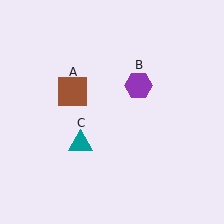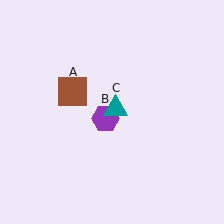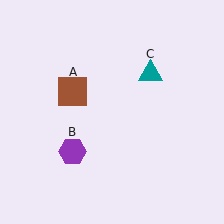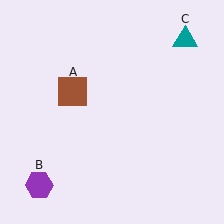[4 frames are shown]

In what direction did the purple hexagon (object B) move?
The purple hexagon (object B) moved down and to the left.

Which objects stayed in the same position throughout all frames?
Brown square (object A) remained stationary.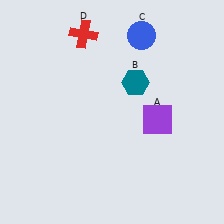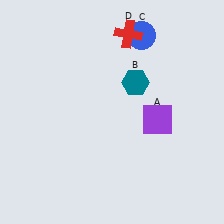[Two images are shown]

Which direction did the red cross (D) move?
The red cross (D) moved right.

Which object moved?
The red cross (D) moved right.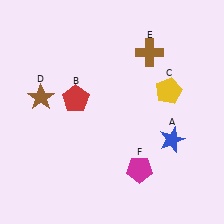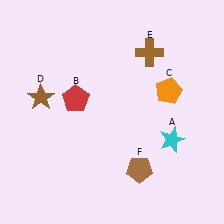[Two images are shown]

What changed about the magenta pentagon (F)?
In Image 1, F is magenta. In Image 2, it changed to brown.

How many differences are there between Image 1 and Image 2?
There are 3 differences between the two images.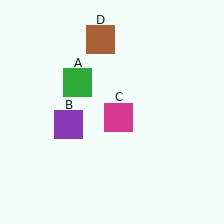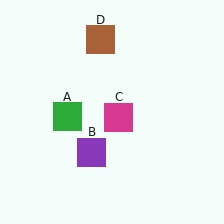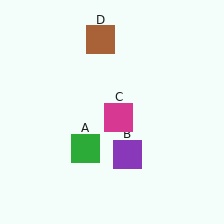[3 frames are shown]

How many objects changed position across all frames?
2 objects changed position: green square (object A), purple square (object B).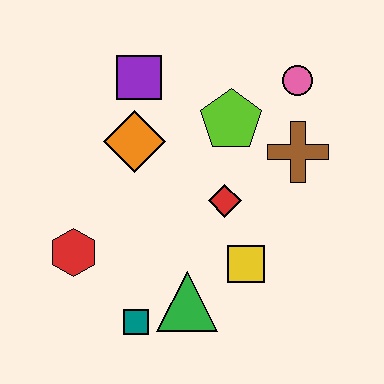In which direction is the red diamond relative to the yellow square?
The red diamond is above the yellow square.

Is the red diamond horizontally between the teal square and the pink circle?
Yes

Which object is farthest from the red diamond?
The red hexagon is farthest from the red diamond.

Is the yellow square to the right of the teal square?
Yes